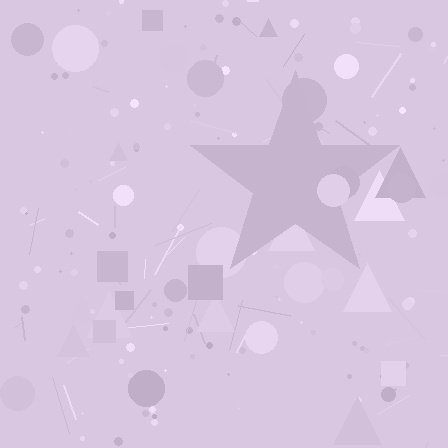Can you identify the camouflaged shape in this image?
The camouflaged shape is a star.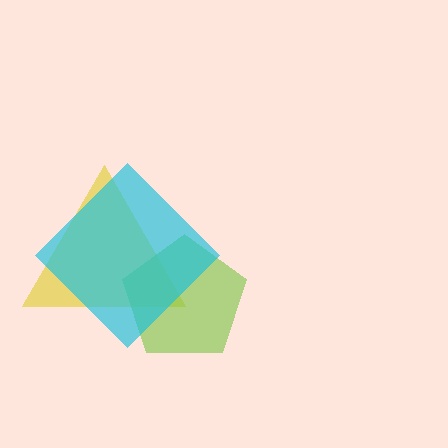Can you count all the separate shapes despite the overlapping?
Yes, there are 3 separate shapes.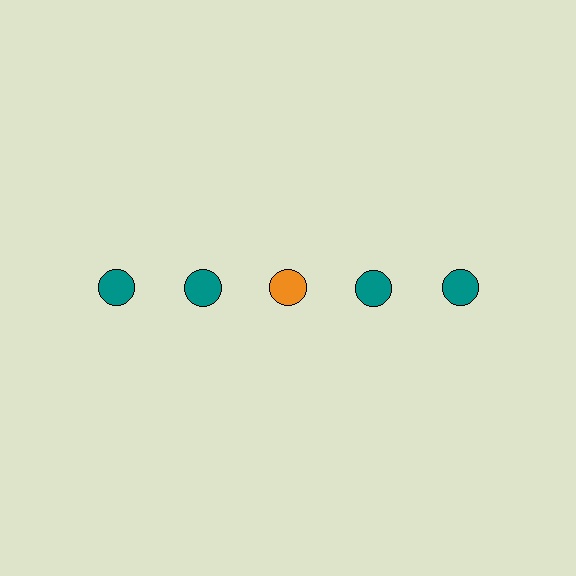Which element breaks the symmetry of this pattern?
The orange circle in the top row, center column breaks the symmetry. All other shapes are teal circles.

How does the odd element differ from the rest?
It has a different color: orange instead of teal.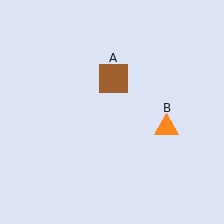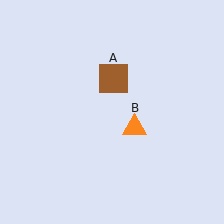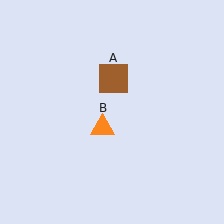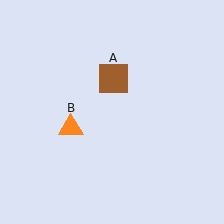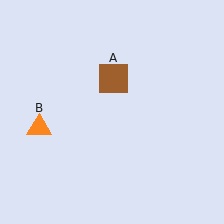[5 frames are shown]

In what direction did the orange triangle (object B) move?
The orange triangle (object B) moved left.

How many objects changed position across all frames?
1 object changed position: orange triangle (object B).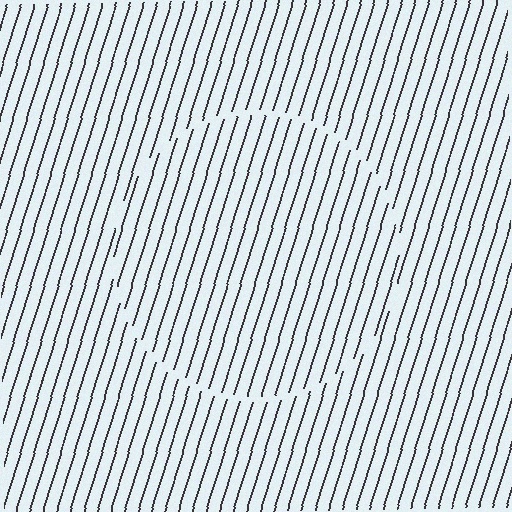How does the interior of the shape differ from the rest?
The interior of the shape contains the same grating, shifted by half a period — the contour is defined by the phase discontinuity where line-ends from the inner and outer gratings abut.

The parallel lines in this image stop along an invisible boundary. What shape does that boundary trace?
An illusory circle. The interior of the shape contains the same grating, shifted by half a period — the contour is defined by the phase discontinuity where line-ends from the inner and outer gratings abut.